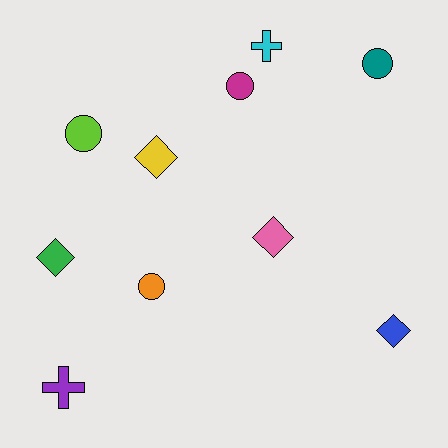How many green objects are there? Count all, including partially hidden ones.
There is 1 green object.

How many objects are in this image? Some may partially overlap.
There are 10 objects.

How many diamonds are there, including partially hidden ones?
There are 4 diamonds.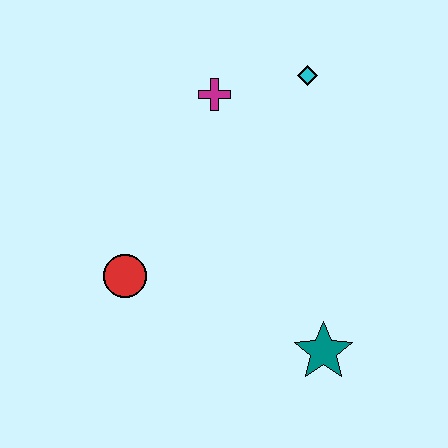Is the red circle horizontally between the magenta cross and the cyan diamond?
No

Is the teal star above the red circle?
No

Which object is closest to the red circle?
The magenta cross is closest to the red circle.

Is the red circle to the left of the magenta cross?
Yes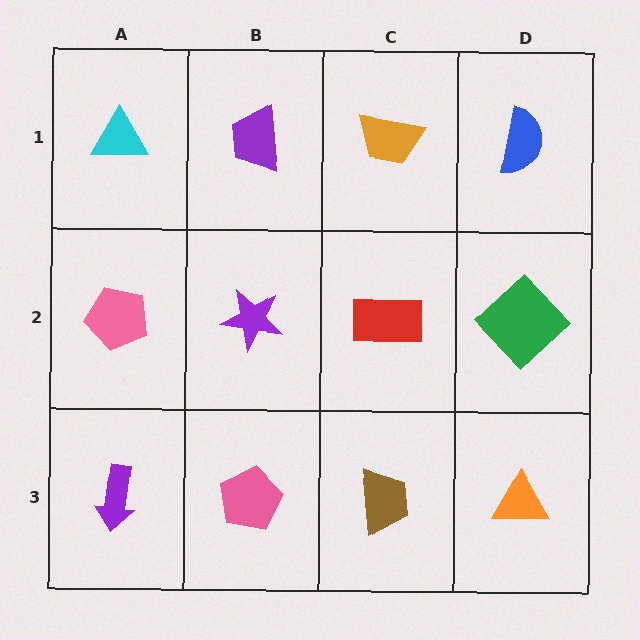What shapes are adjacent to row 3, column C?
A red rectangle (row 2, column C), a pink pentagon (row 3, column B), an orange triangle (row 3, column D).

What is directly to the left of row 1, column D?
An orange trapezoid.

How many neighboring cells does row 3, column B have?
3.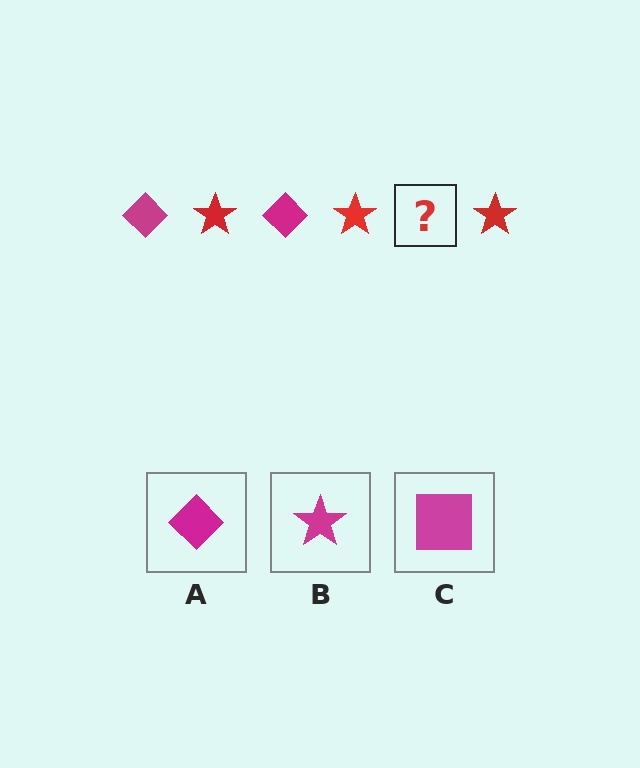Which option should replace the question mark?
Option A.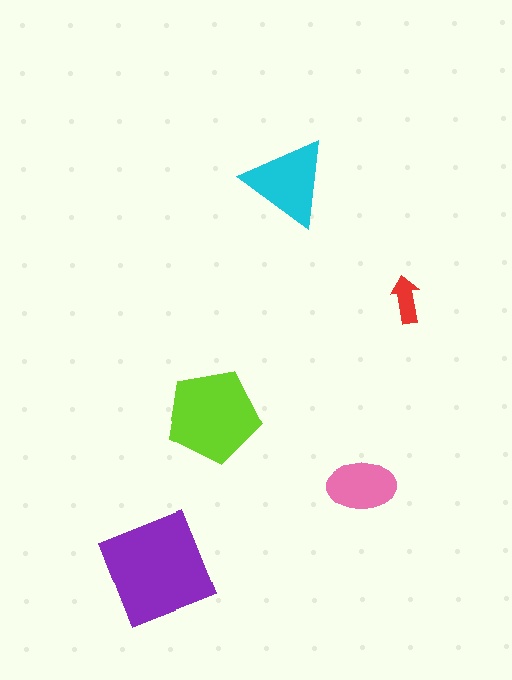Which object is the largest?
The purple square.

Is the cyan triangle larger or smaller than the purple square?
Smaller.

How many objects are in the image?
There are 5 objects in the image.